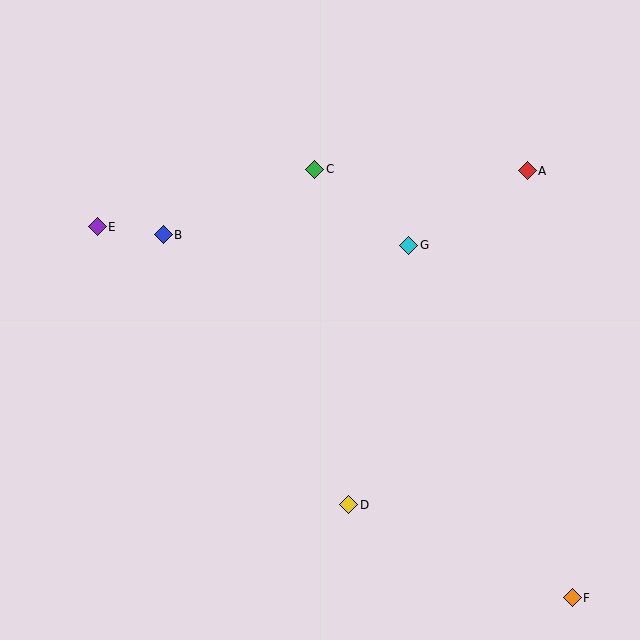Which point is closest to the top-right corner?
Point A is closest to the top-right corner.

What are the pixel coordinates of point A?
Point A is at (527, 171).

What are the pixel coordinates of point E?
Point E is at (97, 227).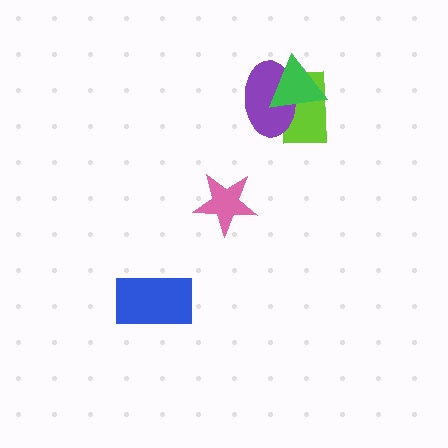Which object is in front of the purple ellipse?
The green triangle is in front of the purple ellipse.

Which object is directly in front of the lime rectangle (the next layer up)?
The purple ellipse is directly in front of the lime rectangle.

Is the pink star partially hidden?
No, no other shape covers it.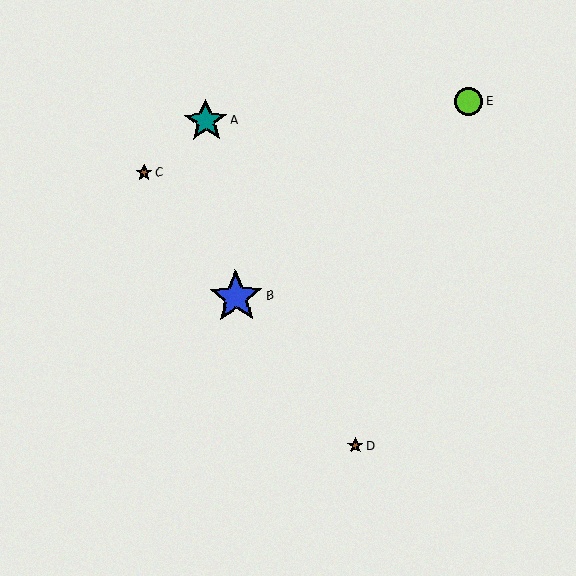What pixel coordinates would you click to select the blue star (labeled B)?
Click at (236, 297) to select the blue star B.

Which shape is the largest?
The blue star (labeled B) is the largest.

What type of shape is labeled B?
Shape B is a blue star.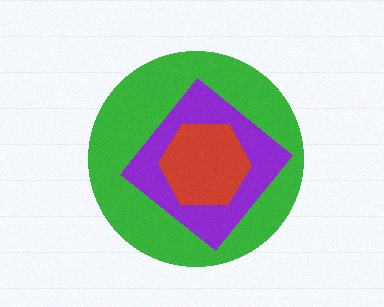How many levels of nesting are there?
3.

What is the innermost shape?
The red hexagon.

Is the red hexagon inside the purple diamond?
Yes.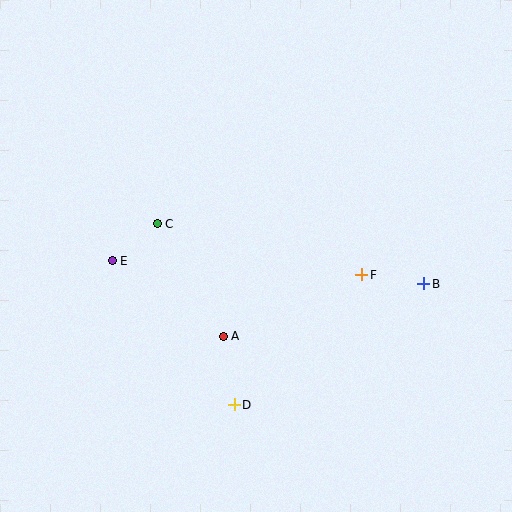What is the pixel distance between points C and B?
The distance between C and B is 273 pixels.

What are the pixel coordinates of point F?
Point F is at (362, 275).